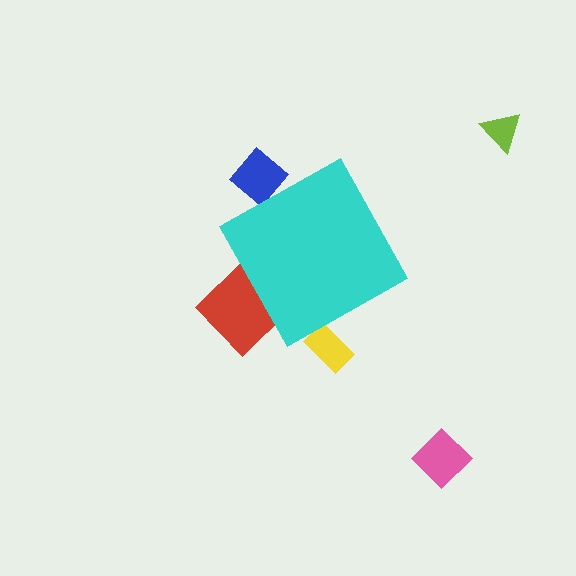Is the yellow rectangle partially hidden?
Yes, the yellow rectangle is partially hidden behind the cyan diamond.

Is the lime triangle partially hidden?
No, the lime triangle is fully visible.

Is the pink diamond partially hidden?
No, the pink diamond is fully visible.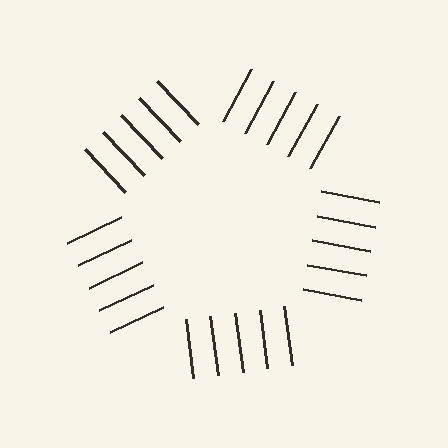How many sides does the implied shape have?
5 sides — the line-ends trace a pentagon.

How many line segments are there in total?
25 — 5 along each of the 5 edges.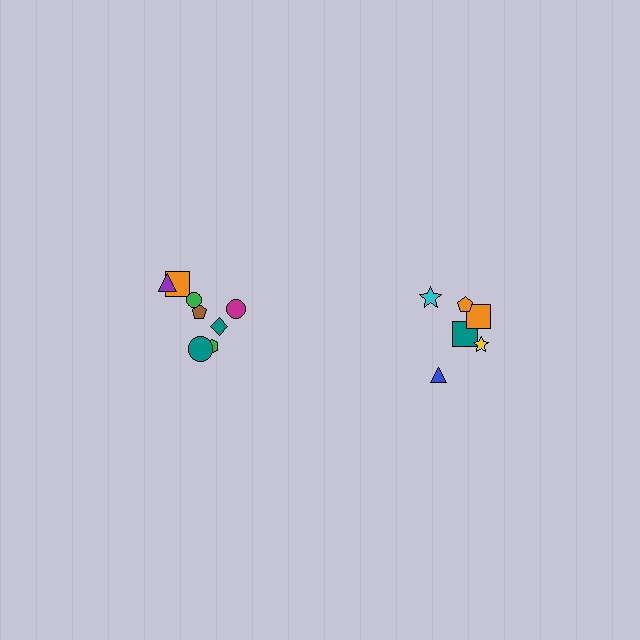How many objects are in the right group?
There are 6 objects.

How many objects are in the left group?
There are 8 objects.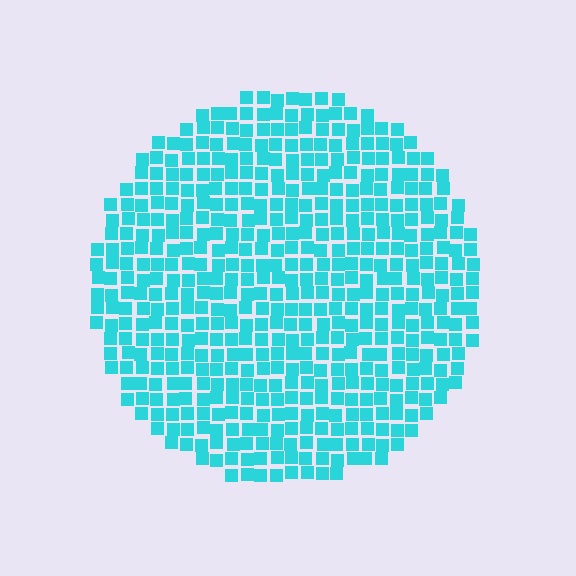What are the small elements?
The small elements are squares.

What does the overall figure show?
The overall figure shows a circle.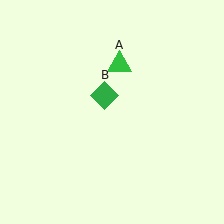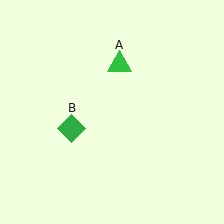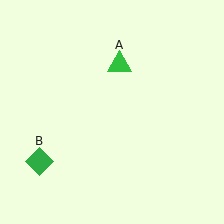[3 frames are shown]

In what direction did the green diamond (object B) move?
The green diamond (object B) moved down and to the left.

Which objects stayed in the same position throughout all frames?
Green triangle (object A) remained stationary.